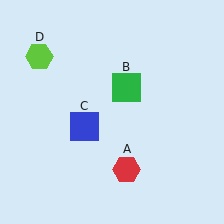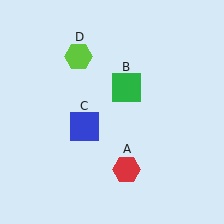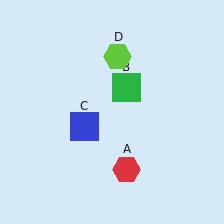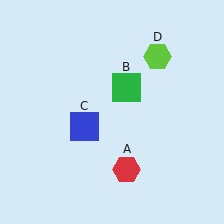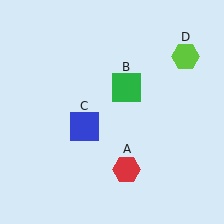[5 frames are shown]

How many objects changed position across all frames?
1 object changed position: lime hexagon (object D).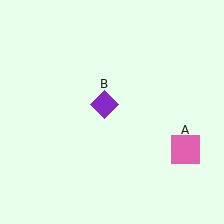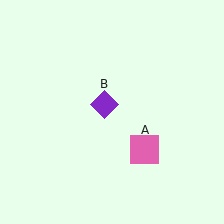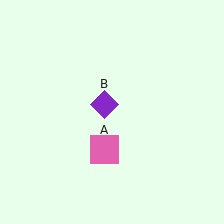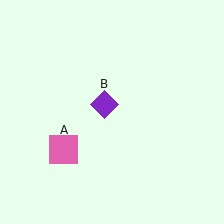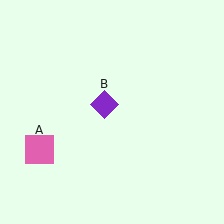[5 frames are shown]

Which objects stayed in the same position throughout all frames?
Purple diamond (object B) remained stationary.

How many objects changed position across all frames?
1 object changed position: pink square (object A).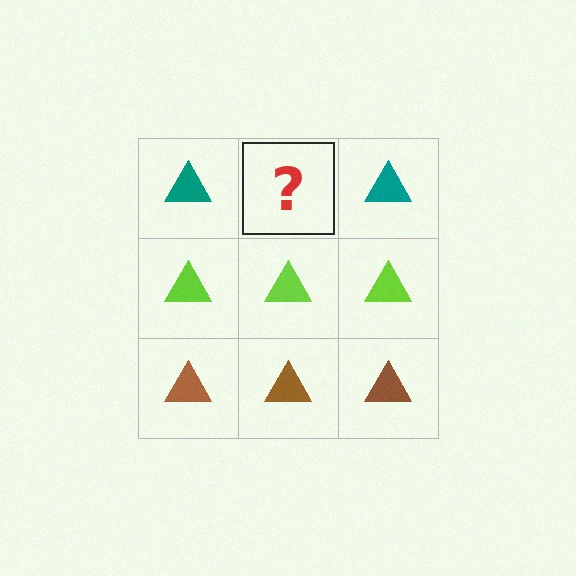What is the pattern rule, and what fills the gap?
The rule is that each row has a consistent color. The gap should be filled with a teal triangle.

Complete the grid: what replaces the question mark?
The question mark should be replaced with a teal triangle.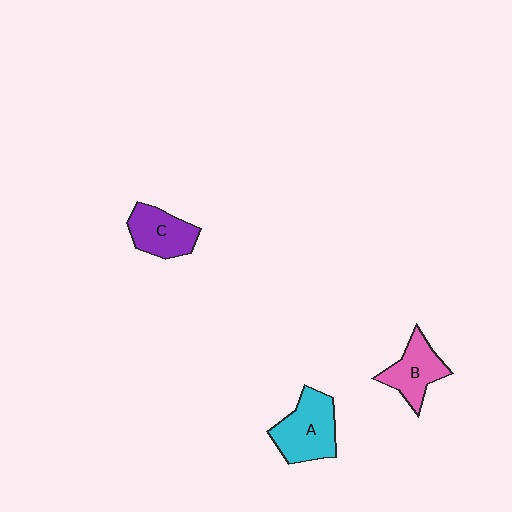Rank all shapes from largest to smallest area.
From largest to smallest: A (cyan), C (purple), B (pink).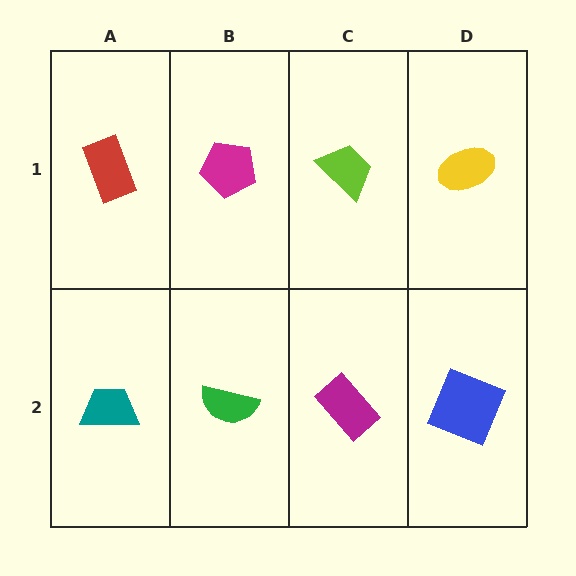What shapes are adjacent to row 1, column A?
A teal trapezoid (row 2, column A), a magenta pentagon (row 1, column B).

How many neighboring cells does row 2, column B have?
3.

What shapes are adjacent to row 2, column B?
A magenta pentagon (row 1, column B), a teal trapezoid (row 2, column A), a magenta rectangle (row 2, column C).